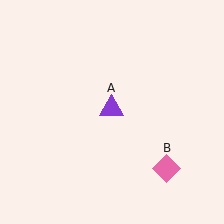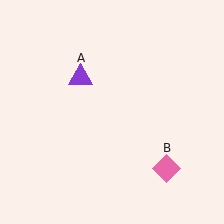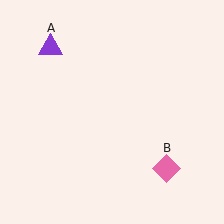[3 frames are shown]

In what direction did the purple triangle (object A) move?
The purple triangle (object A) moved up and to the left.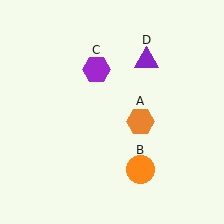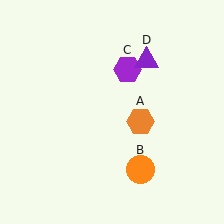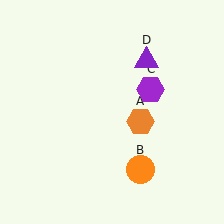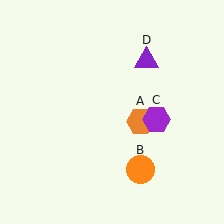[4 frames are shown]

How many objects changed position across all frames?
1 object changed position: purple hexagon (object C).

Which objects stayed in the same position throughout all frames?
Orange hexagon (object A) and orange circle (object B) and purple triangle (object D) remained stationary.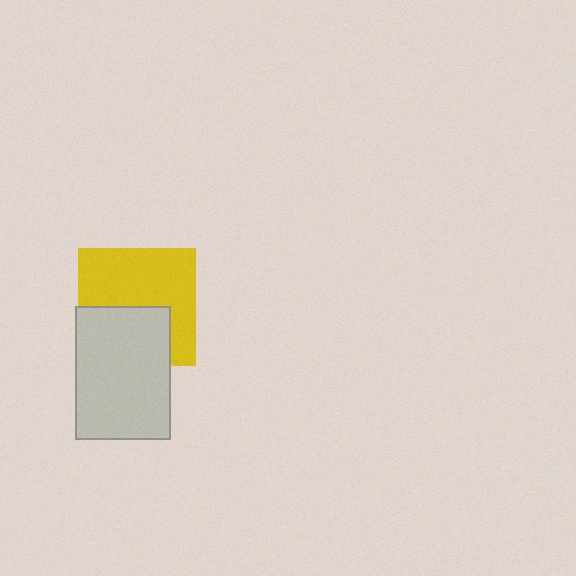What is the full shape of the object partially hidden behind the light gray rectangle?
The partially hidden object is a yellow square.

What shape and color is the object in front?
The object in front is a light gray rectangle.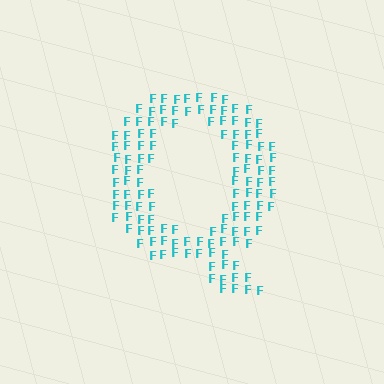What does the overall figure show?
The overall figure shows the letter Q.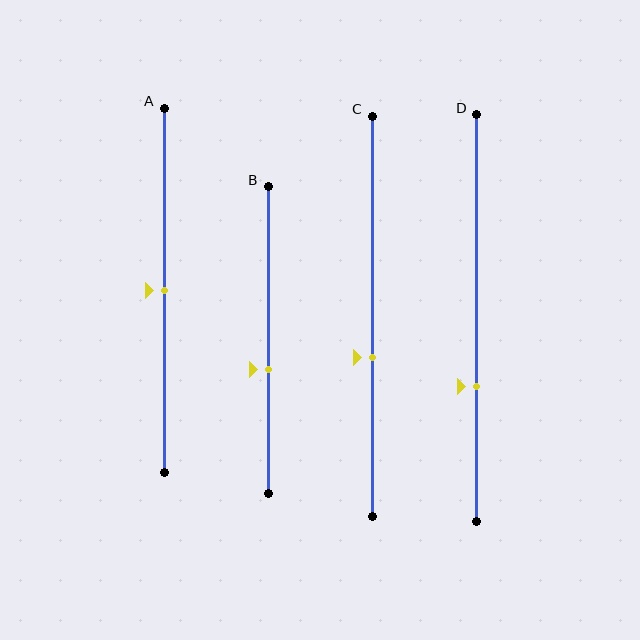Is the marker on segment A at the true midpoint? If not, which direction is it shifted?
Yes, the marker on segment A is at the true midpoint.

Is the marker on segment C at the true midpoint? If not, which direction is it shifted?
No, the marker on segment C is shifted downward by about 10% of the segment length.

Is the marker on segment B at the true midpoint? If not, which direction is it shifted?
No, the marker on segment B is shifted downward by about 10% of the segment length.